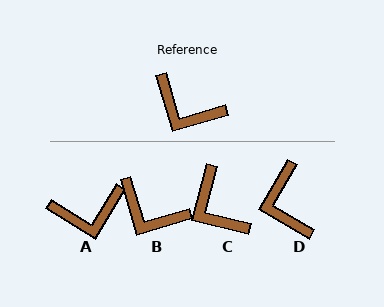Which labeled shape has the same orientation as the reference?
B.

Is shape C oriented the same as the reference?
No, it is off by about 31 degrees.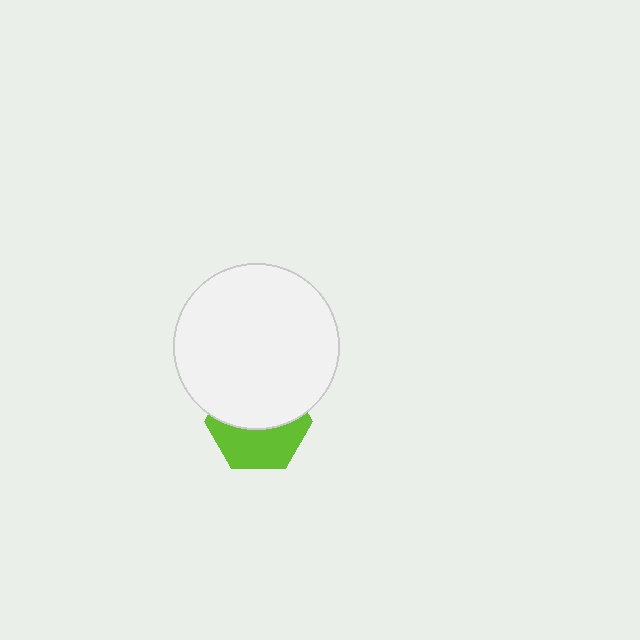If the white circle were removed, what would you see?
You would see the complete lime hexagon.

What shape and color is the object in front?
The object in front is a white circle.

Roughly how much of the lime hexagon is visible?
About half of it is visible (roughly 46%).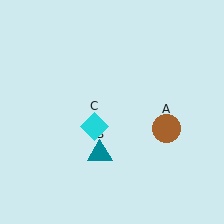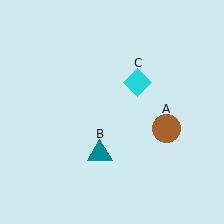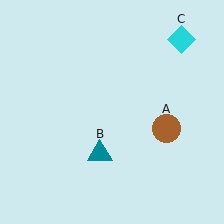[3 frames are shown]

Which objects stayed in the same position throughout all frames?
Brown circle (object A) and teal triangle (object B) remained stationary.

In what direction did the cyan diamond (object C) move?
The cyan diamond (object C) moved up and to the right.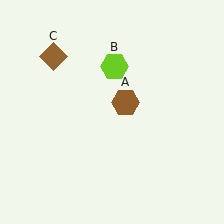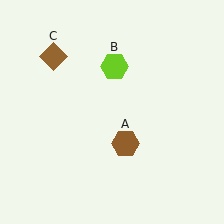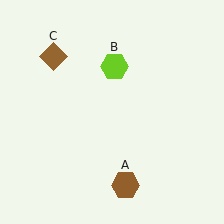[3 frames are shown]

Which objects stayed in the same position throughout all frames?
Lime hexagon (object B) and brown diamond (object C) remained stationary.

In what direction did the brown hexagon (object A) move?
The brown hexagon (object A) moved down.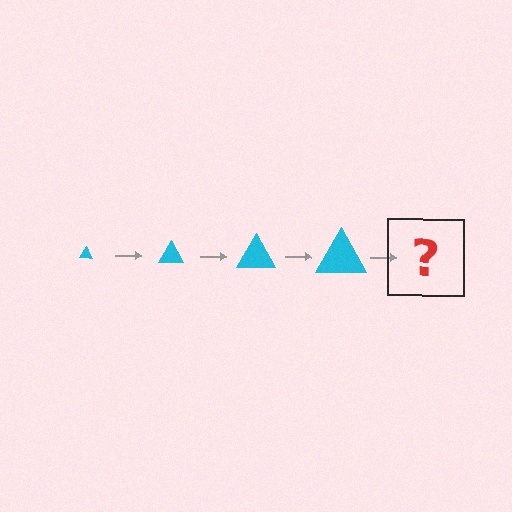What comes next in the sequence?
The next element should be a cyan triangle, larger than the previous one.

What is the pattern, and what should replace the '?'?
The pattern is that the triangle gets progressively larger each step. The '?' should be a cyan triangle, larger than the previous one.